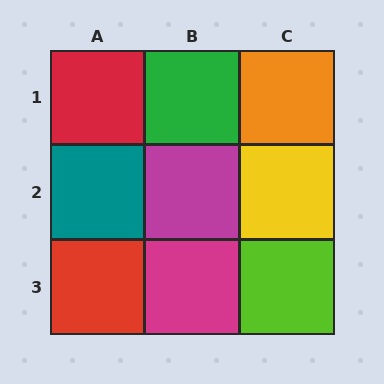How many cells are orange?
1 cell is orange.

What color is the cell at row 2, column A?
Teal.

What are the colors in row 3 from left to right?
Red, magenta, lime.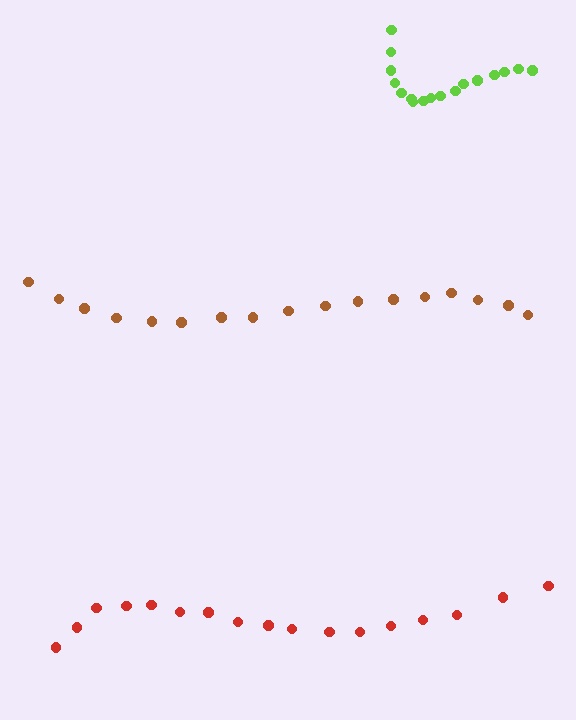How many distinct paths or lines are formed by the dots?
There are 3 distinct paths.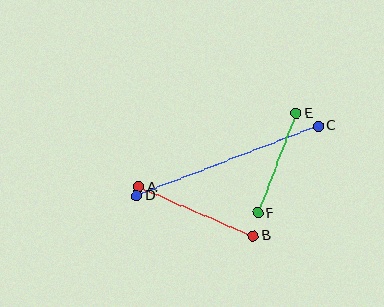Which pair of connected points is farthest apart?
Points C and D are farthest apart.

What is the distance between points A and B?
The distance is approximately 124 pixels.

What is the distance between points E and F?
The distance is approximately 107 pixels.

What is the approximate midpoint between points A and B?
The midpoint is at approximately (196, 211) pixels.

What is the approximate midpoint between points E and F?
The midpoint is at approximately (277, 163) pixels.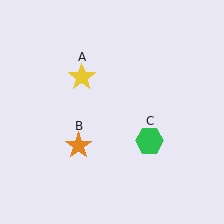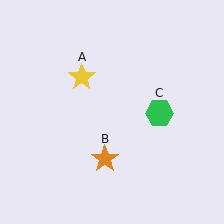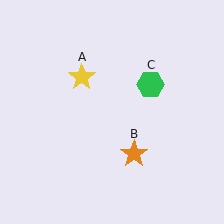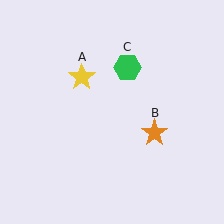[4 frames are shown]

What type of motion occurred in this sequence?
The orange star (object B), green hexagon (object C) rotated counterclockwise around the center of the scene.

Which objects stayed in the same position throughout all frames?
Yellow star (object A) remained stationary.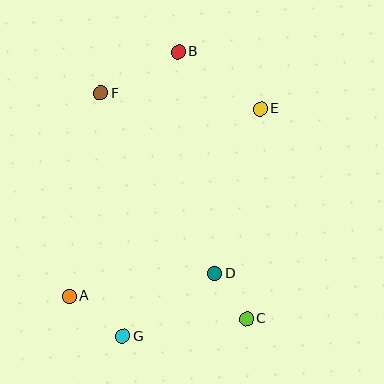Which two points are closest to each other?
Points C and D are closest to each other.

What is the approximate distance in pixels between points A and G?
The distance between A and G is approximately 67 pixels.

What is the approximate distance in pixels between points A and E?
The distance between A and E is approximately 268 pixels.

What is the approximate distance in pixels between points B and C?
The distance between B and C is approximately 275 pixels.